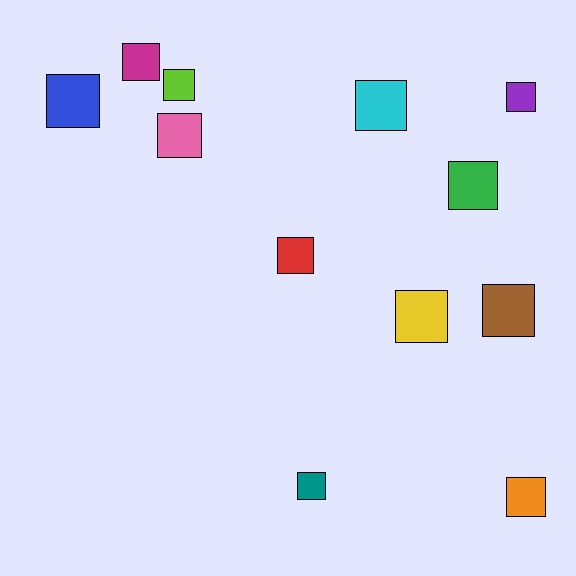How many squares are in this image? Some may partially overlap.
There are 12 squares.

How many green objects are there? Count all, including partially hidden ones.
There is 1 green object.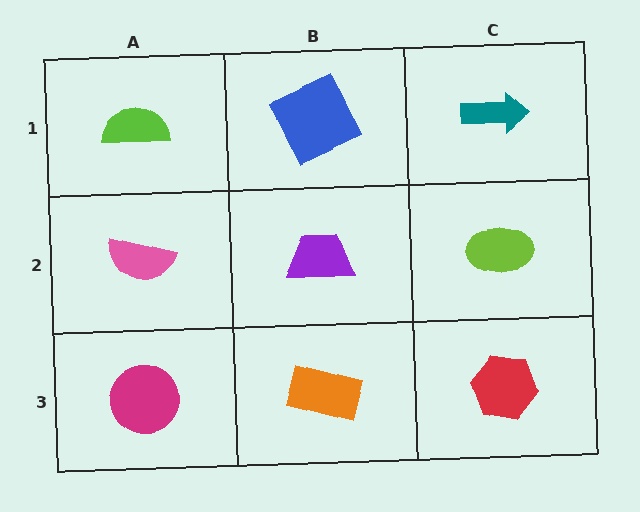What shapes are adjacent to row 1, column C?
A lime ellipse (row 2, column C), a blue square (row 1, column B).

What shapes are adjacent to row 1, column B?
A purple trapezoid (row 2, column B), a lime semicircle (row 1, column A), a teal arrow (row 1, column C).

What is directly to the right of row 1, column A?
A blue square.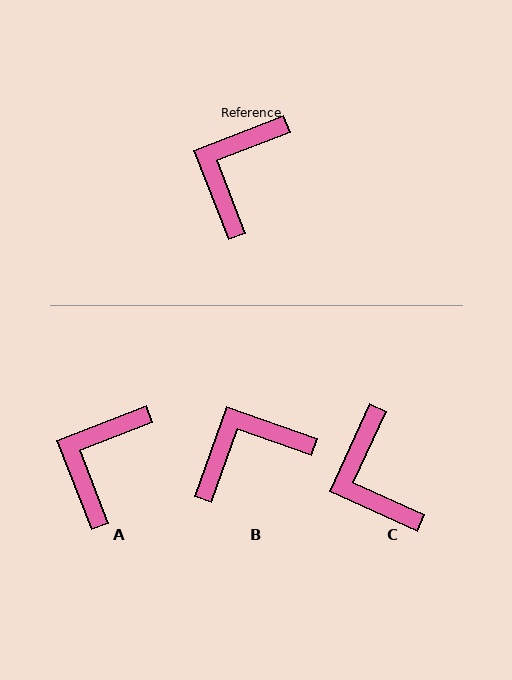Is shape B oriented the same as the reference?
No, it is off by about 41 degrees.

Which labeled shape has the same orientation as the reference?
A.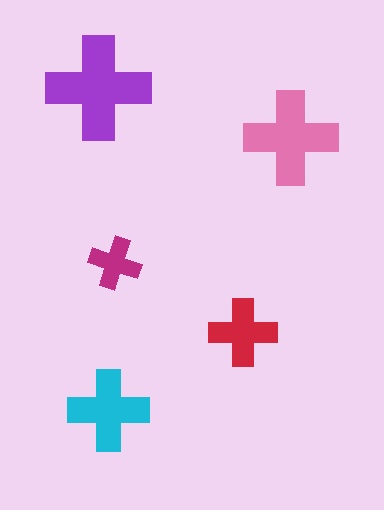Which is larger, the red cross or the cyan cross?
The cyan one.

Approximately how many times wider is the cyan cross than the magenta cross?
About 1.5 times wider.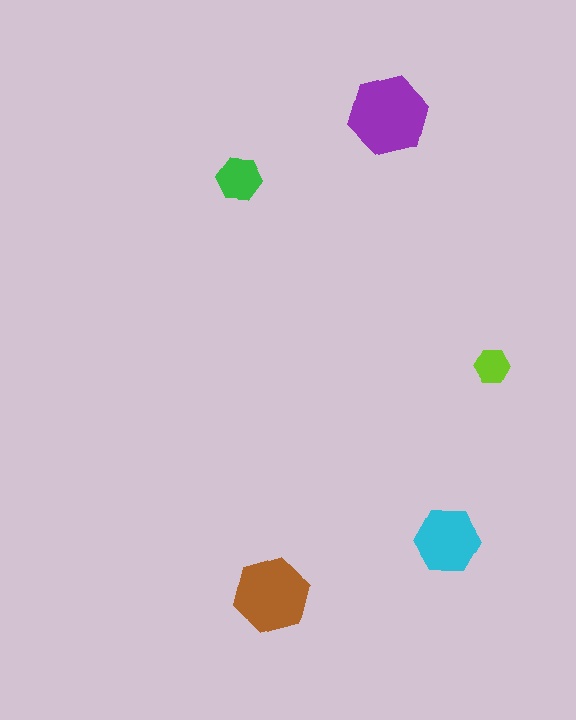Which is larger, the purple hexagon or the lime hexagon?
The purple one.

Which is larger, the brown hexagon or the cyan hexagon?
The brown one.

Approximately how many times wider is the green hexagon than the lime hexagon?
About 1.5 times wider.